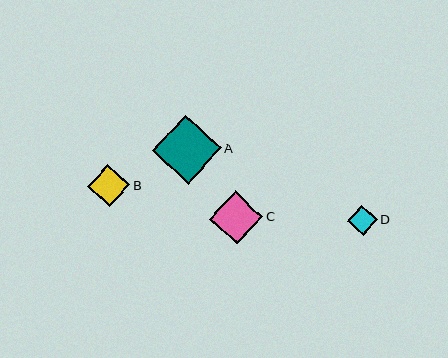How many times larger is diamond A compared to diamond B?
Diamond A is approximately 1.6 times the size of diamond B.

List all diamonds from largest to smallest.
From largest to smallest: A, C, B, D.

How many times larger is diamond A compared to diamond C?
Diamond A is approximately 1.3 times the size of diamond C.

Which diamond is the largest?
Diamond A is the largest with a size of approximately 68 pixels.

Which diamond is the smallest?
Diamond D is the smallest with a size of approximately 30 pixels.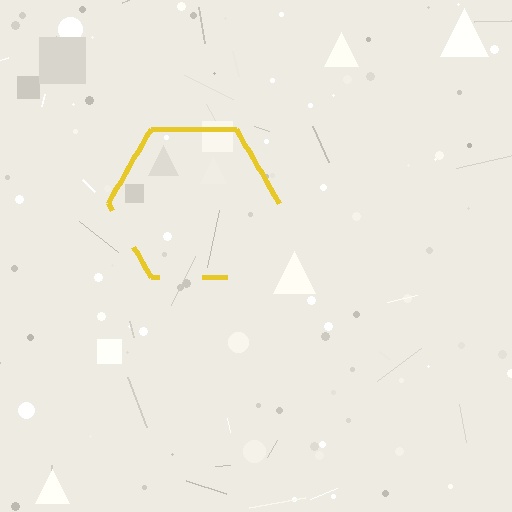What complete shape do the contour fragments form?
The contour fragments form a hexagon.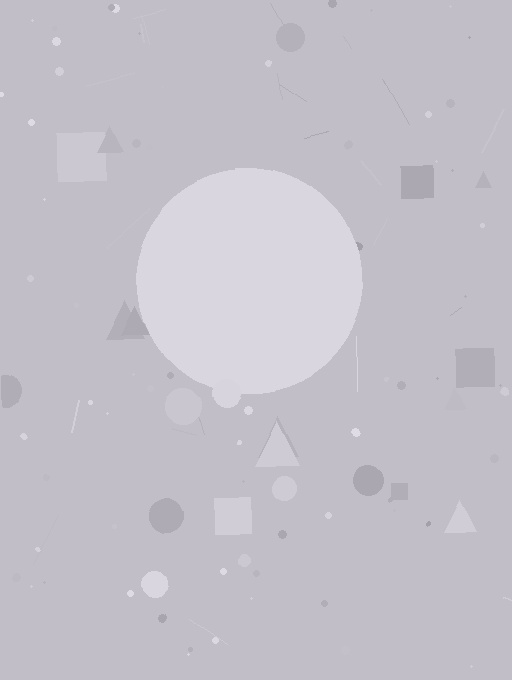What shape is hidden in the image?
A circle is hidden in the image.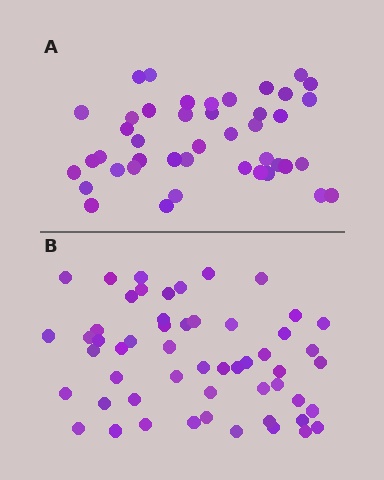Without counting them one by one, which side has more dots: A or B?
Region B (the bottom region) has more dots.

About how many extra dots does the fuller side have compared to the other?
Region B has roughly 12 or so more dots than region A.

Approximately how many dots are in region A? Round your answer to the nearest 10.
About 40 dots. (The exact count is 43, which rounds to 40.)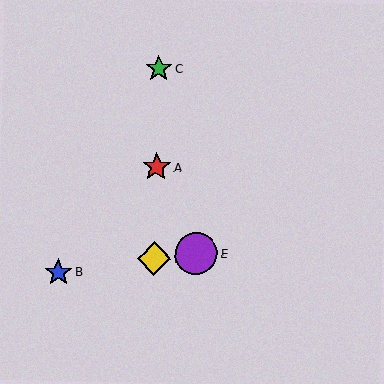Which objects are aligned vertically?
Objects A, C, D are aligned vertically.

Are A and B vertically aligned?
No, A is at x≈156 and B is at x≈58.